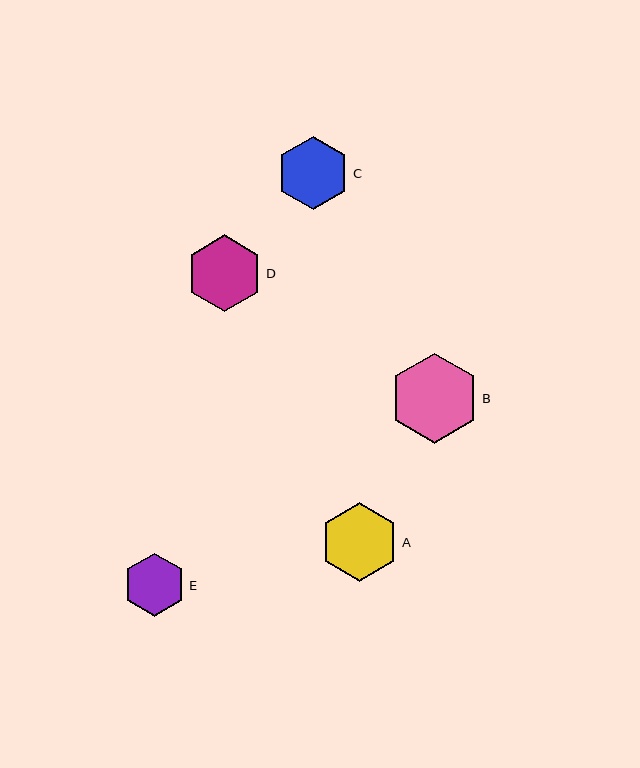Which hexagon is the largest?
Hexagon B is the largest with a size of approximately 90 pixels.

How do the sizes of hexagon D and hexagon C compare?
Hexagon D and hexagon C are approximately the same size.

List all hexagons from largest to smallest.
From largest to smallest: B, A, D, C, E.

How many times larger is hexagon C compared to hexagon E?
Hexagon C is approximately 1.2 times the size of hexagon E.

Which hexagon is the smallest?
Hexagon E is the smallest with a size of approximately 63 pixels.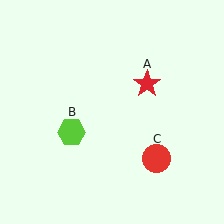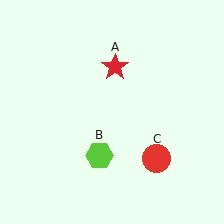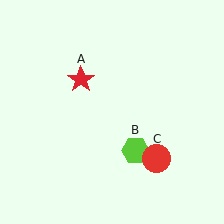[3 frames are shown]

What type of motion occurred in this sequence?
The red star (object A), lime hexagon (object B) rotated counterclockwise around the center of the scene.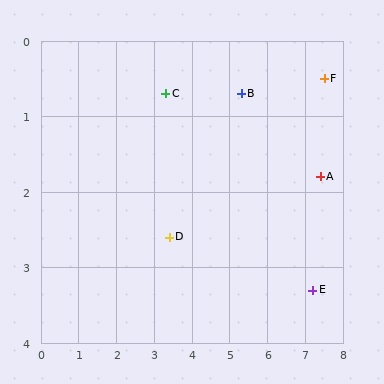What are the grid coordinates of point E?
Point E is at approximately (7.2, 3.3).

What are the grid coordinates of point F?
Point F is at approximately (7.5, 0.5).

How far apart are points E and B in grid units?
Points E and B are about 3.2 grid units apart.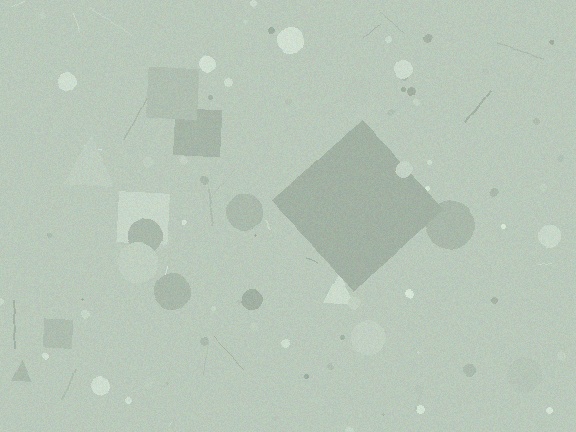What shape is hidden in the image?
A diamond is hidden in the image.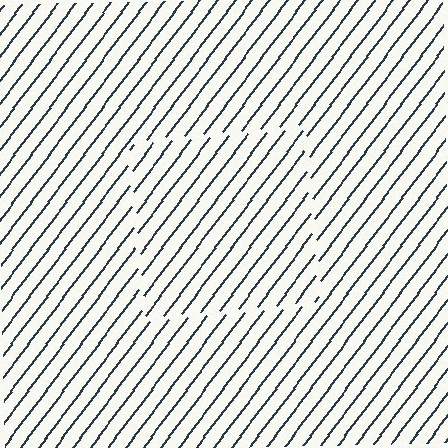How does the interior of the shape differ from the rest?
The interior of the shape contains the same grating, shifted by half a period — the contour is defined by the phase discontinuity where line-ends from the inner and outer gratings abut.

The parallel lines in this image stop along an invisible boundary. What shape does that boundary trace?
An illusory square. The interior of the shape contains the same grating, shifted by half a period — the contour is defined by the phase discontinuity where line-ends from the inner and outer gratings abut.